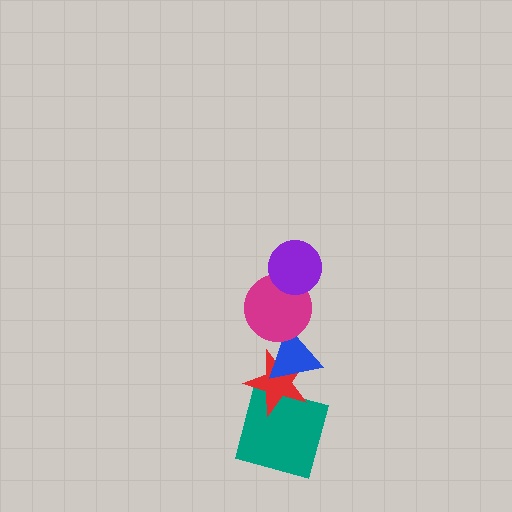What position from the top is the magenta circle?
The magenta circle is 2nd from the top.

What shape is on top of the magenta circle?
The purple circle is on top of the magenta circle.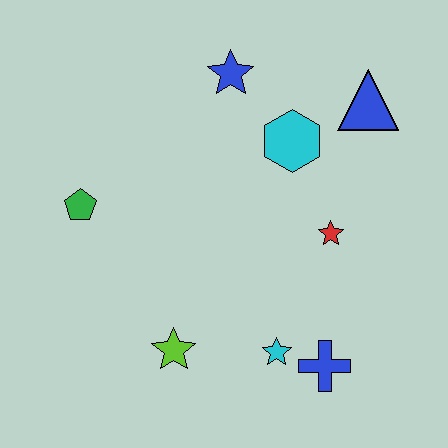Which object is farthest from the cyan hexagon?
The lime star is farthest from the cyan hexagon.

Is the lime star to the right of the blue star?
No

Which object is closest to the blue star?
The cyan hexagon is closest to the blue star.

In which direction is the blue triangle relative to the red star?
The blue triangle is above the red star.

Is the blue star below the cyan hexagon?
No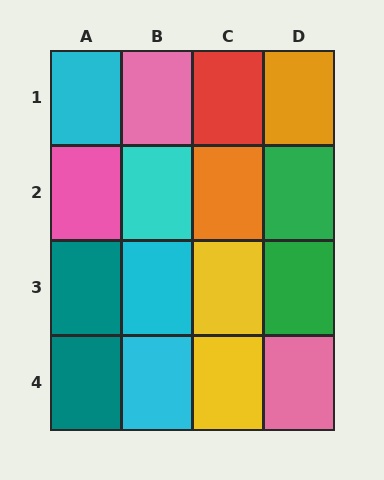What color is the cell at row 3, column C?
Yellow.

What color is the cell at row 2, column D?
Green.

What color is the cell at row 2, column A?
Pink.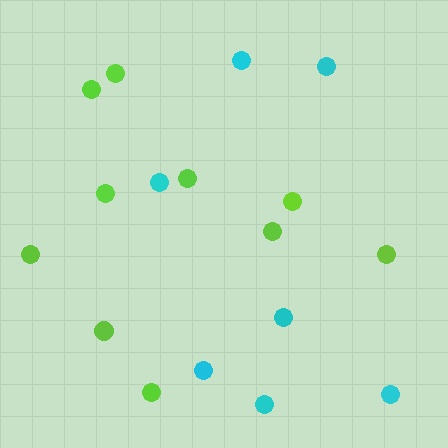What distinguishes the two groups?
There are 2 groups: one group of lime circles (10) and one group of cyan circles (7).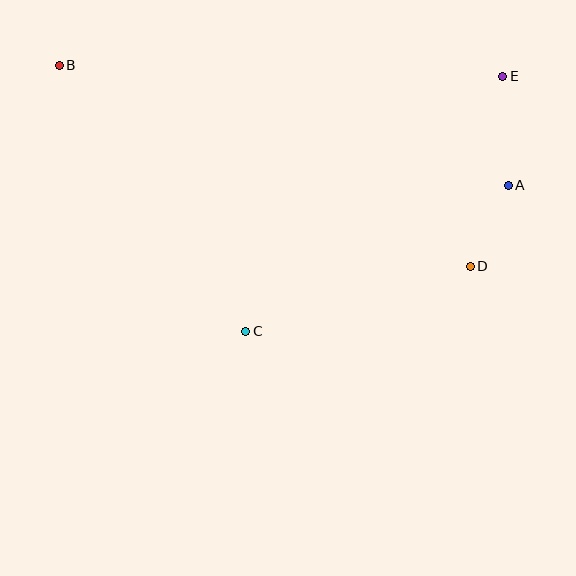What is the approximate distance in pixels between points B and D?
The distance between B and D is approximately 458 pixels.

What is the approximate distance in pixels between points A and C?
The distance between A and C is approximately 300 pixels.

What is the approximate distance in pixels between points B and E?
The distance between B and E is approximately 444 pixels.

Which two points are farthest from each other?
Points A and B are farthest from each other.